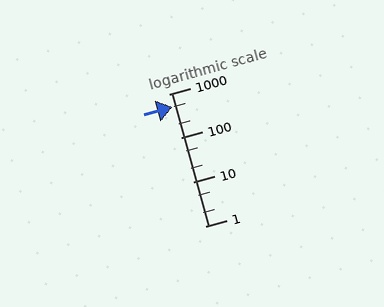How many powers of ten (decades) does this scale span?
The scale spans 3 decades, from 1 to 1000.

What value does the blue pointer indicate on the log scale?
The pointer indicates approximately 510.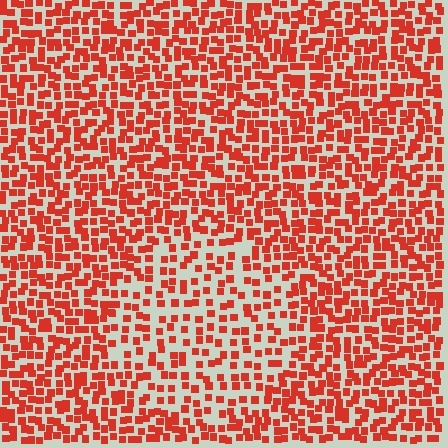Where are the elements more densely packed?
The elements are more densely packed outside the circle boundary.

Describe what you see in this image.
The image contains small red elements arranged at two different densities. A circle-shaped region is visible where the elements are less densely packed than the surrounding area.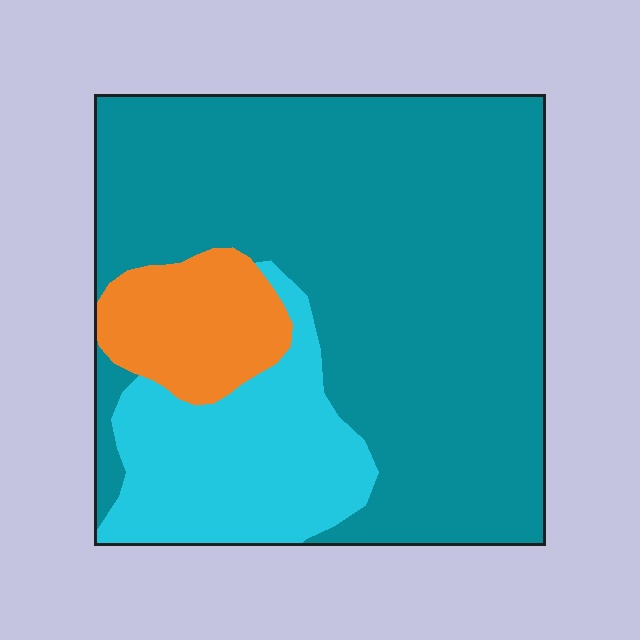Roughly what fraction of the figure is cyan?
Cyan takes up about one fifth (1/5) of the figure.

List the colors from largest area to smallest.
From largest to smallest: teal, cyan, orange.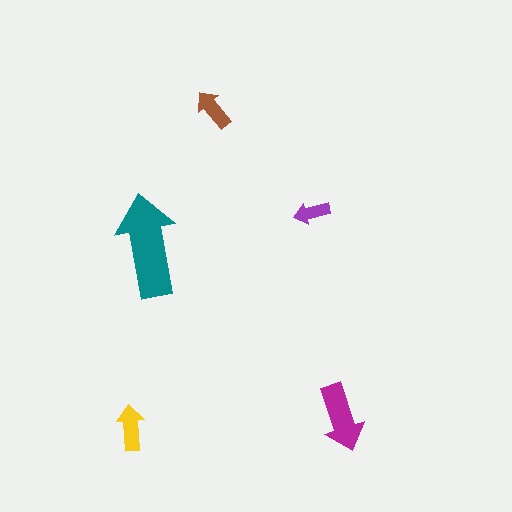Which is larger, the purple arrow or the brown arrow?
The brown one.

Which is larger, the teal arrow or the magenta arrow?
The teal one.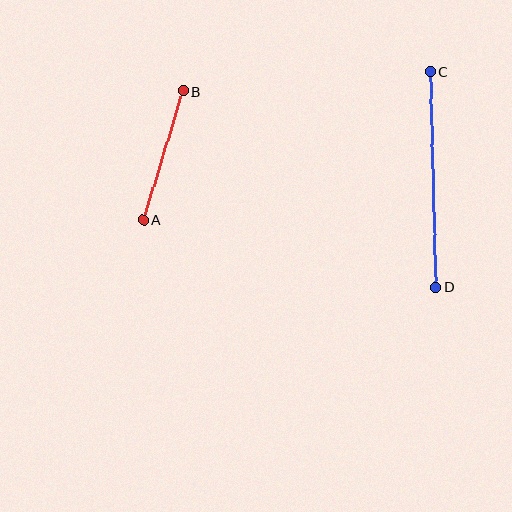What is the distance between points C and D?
The distance is approximately 216 pixels.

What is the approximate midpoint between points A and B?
The midpoint is at approximately (163, 156) pixels.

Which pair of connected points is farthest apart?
Points C and D are farthest apart.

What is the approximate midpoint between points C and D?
The midpoint is at approximately (433, 179) pixels.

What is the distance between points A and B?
The distance is approximately 135 pixels.